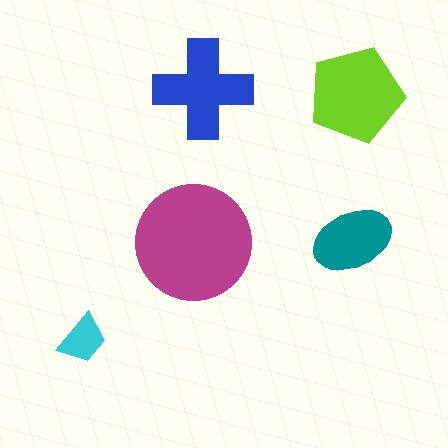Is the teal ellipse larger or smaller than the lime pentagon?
Smaller.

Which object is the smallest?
The cyan trapezoid.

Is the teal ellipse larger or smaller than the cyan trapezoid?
Larger.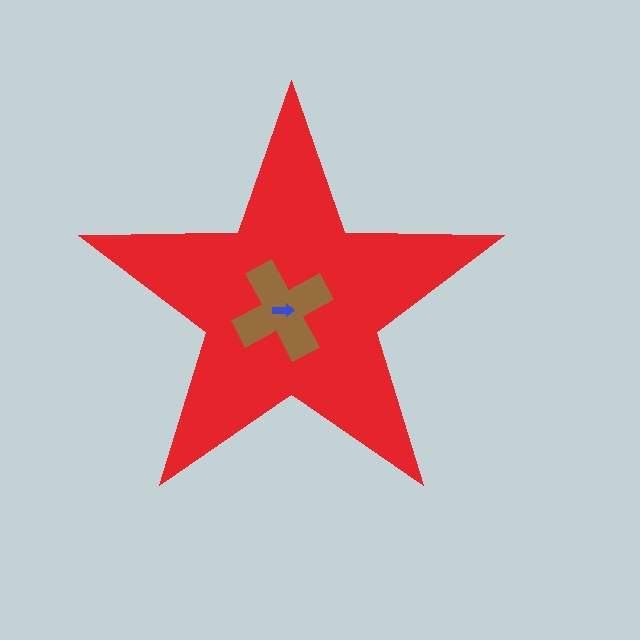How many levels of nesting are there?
3.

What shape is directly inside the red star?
The brown cross.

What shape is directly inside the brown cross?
The blue arrow.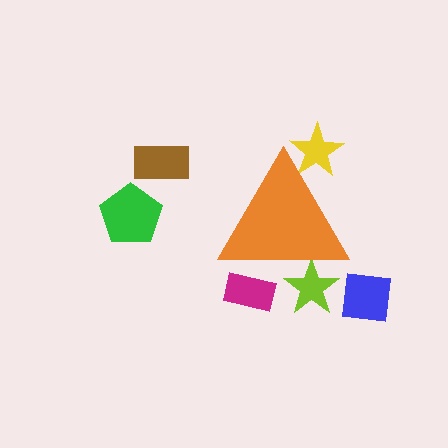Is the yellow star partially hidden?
Yes, the yellow star is partially hidden behind the orange triangle.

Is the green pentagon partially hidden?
No, the green pentagon is fully visible.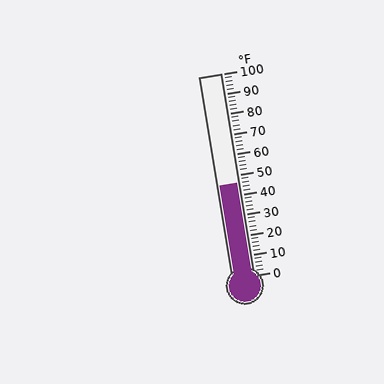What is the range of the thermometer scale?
The thermometer scale ranges from 0°F to 100°F.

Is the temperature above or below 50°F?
The temperature is below 50°F.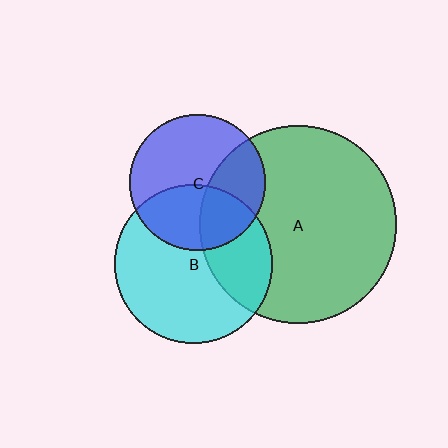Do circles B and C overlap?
Yes.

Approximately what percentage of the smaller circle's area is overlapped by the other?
Approximately 40%.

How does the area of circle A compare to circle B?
Approximately 1.5 times.